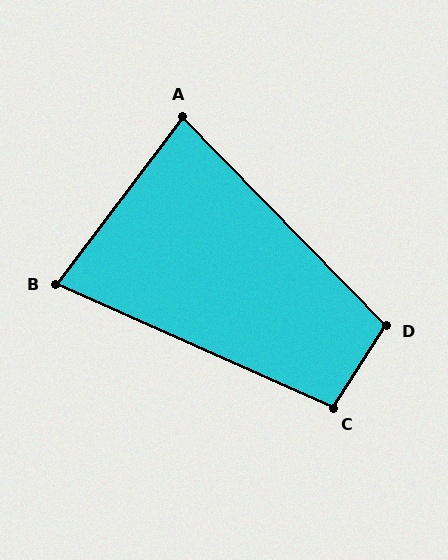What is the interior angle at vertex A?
Approximately 81 degrees (acute).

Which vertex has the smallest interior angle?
B, at approximately 77 degrees.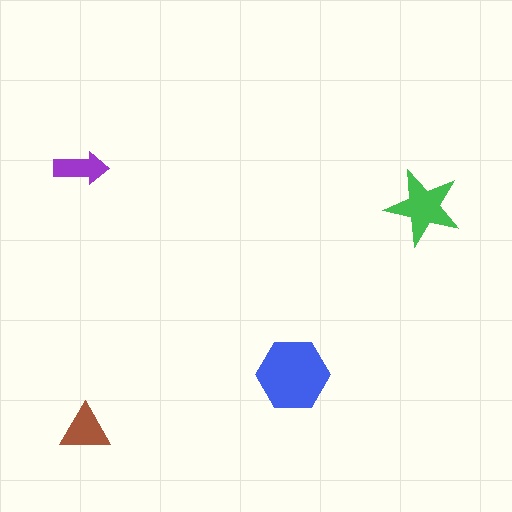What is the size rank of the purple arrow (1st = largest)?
4th.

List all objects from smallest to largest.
The purple arrow, the brown triangle, the green star, the blue hexagon.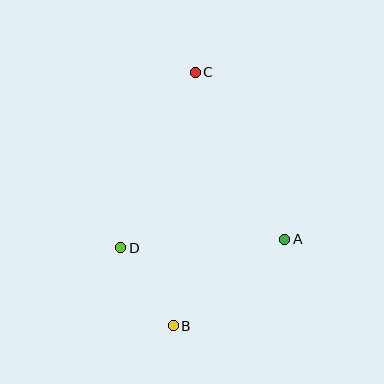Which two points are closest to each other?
Points B and D are closest to each other.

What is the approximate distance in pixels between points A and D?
The distance between A and D is approximately 164 pixels.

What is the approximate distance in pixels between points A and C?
The distance between A and C is approximately 189 pixels.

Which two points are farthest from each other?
Points B and C are farthest from each other.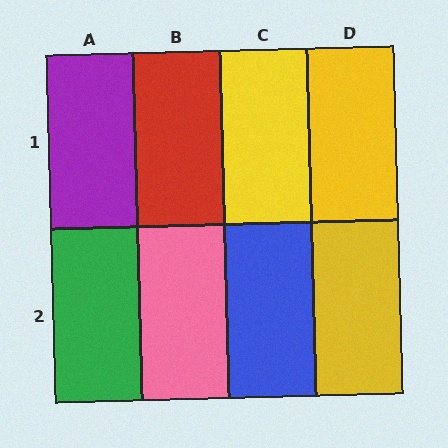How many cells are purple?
1 cell is purple.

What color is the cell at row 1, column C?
Yellow.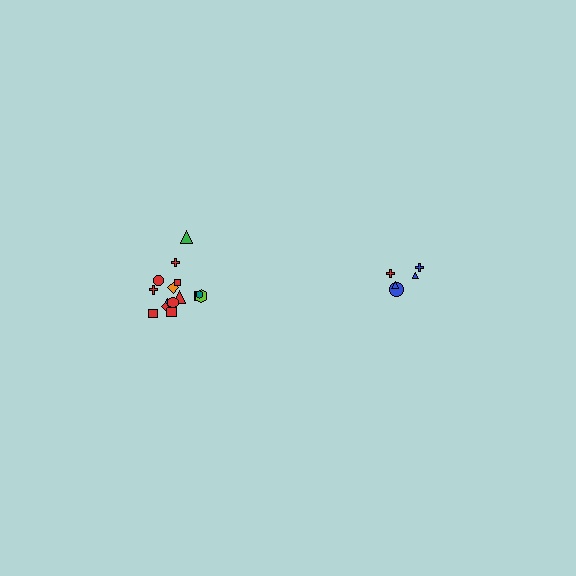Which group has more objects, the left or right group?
The left group.